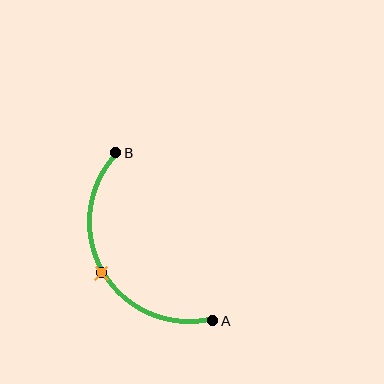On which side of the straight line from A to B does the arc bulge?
The arc bulges to the left of the straight line connecting A and B.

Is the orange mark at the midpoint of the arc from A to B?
Yes. The orange mark lies on the arc at equal arc-length from both A and B — it is the arc midpoint.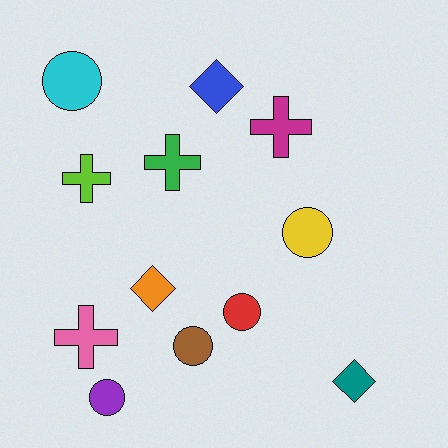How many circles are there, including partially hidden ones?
There are 5 circles.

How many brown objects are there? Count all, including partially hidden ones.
There is 1 brown object.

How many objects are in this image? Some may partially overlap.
There are 12 objects.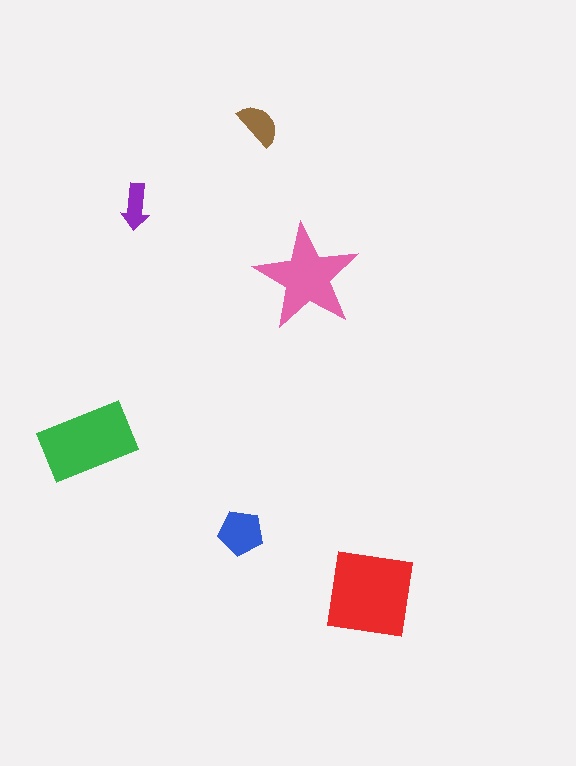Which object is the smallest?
The purple arrow.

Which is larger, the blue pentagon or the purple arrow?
The blue pentagon.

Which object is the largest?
The red square.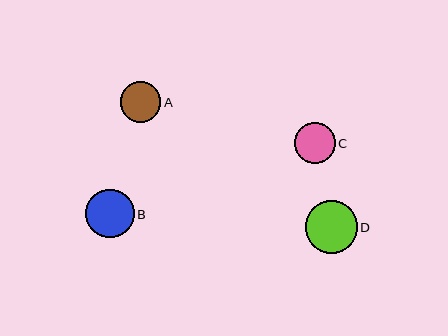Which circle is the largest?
Circle D is the largest with a size of approximately 52 pixels.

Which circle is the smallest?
Circle C is the smallest with a size of approximately 41 pixels.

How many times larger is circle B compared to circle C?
Circle B is approximately 1.2 times the size of circle C.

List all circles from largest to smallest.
From largest to smallest: D, B, A, C.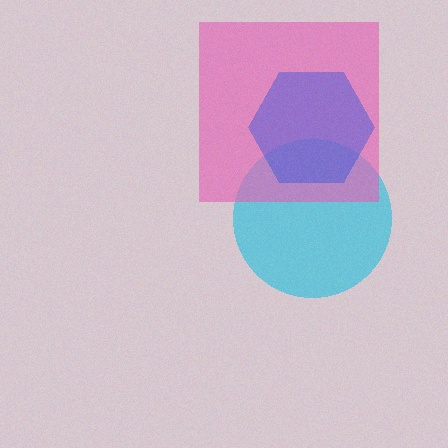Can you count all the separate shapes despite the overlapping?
Yes, there are 3 separate shapes.